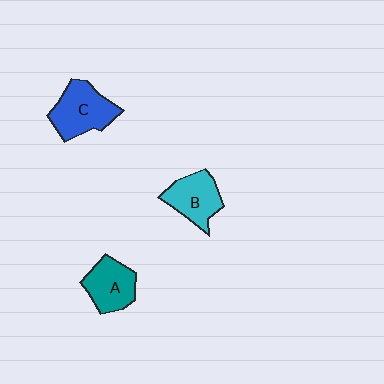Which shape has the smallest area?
Shape A (teal).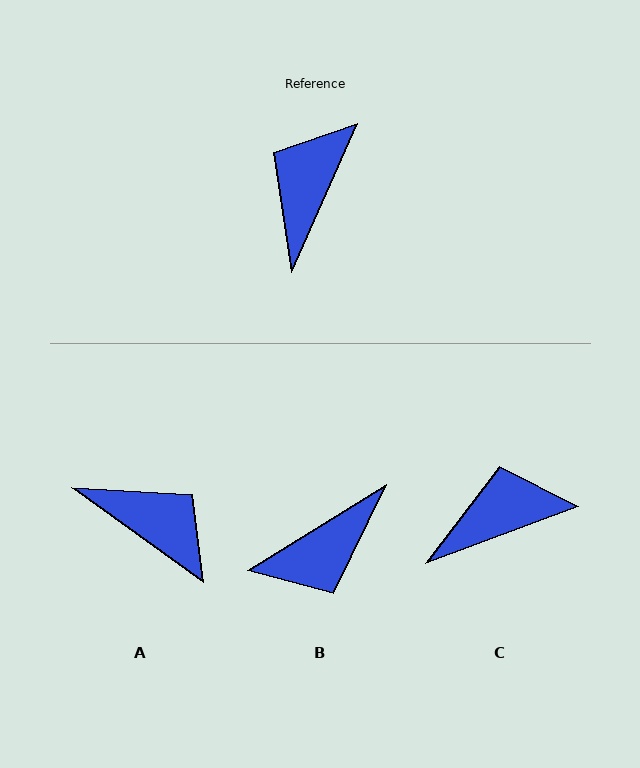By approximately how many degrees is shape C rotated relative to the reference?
Approximately 46 degrees clockwise.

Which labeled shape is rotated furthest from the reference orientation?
B, about 146 degrees away.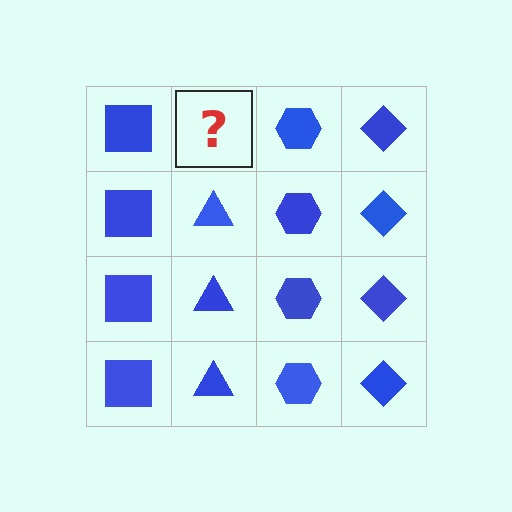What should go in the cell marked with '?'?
The missing cell should contain a blue triangle.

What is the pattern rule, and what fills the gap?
The rule is that each column has a consistent shape. The gap should be filled with a blue triangle.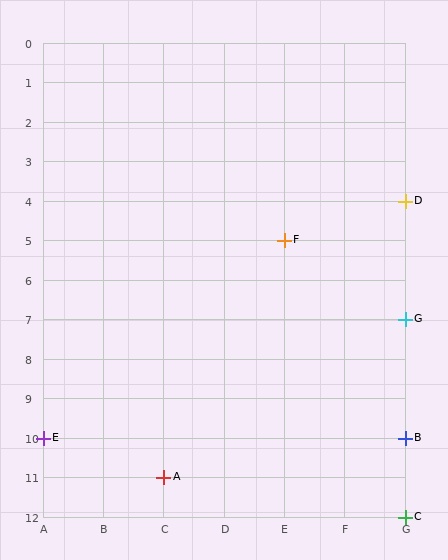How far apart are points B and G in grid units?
Points B and G are 3 rows apart.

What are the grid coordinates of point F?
Point F is at grid coordinates (E, 5).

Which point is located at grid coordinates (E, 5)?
Point F is at (E, 5).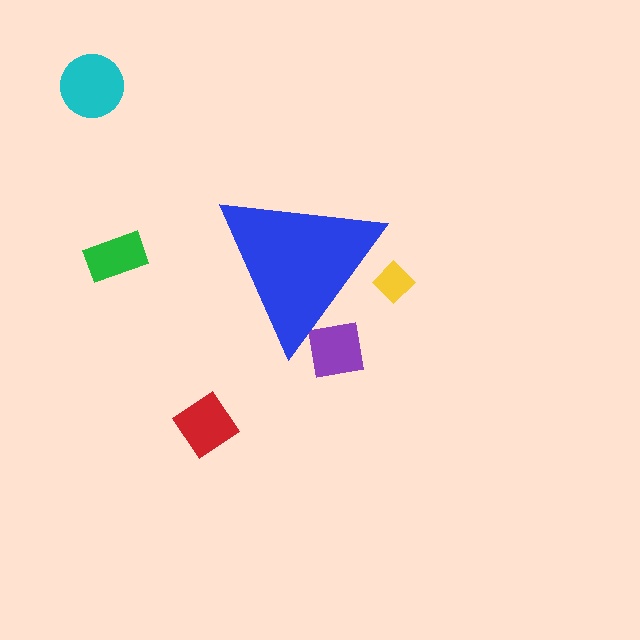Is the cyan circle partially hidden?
No, the cyan circle is fully visible.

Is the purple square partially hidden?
Yes, the purple square is partially hidden behind the blue triangle.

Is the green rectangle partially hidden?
No, the green rectangle is fully visible.